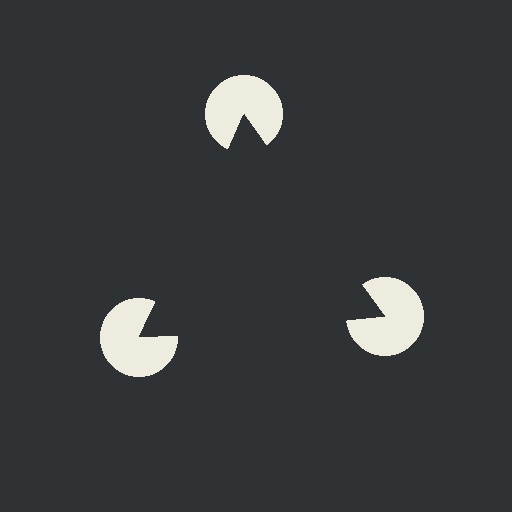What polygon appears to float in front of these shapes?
An illusory triangle — its edges are inferred from the aligned wedge cuts in the pac-man discs, not physically drawn.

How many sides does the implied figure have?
3 sides.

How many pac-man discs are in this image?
There are 3 — one at each vertex of the illusory triangle.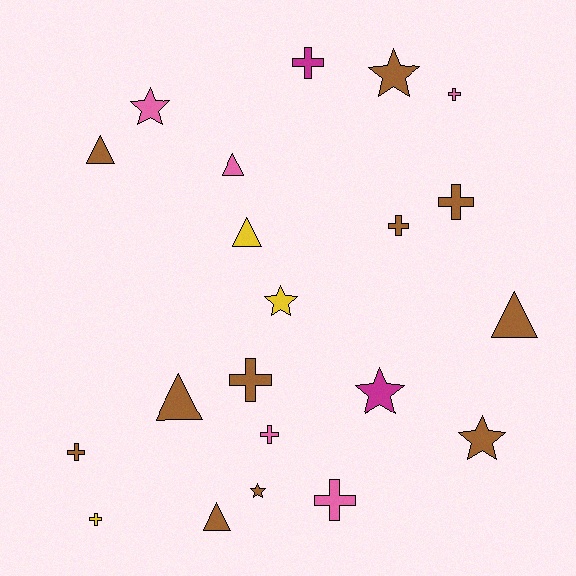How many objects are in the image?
There are 21 objects.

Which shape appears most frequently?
Cross, with 9 objects.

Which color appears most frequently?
Brown, with 11 objects.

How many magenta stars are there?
There is 1 magenta star.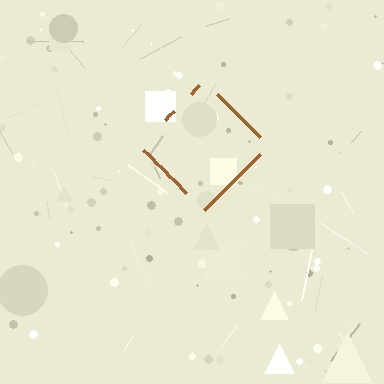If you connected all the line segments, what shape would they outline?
They would outline a diamond.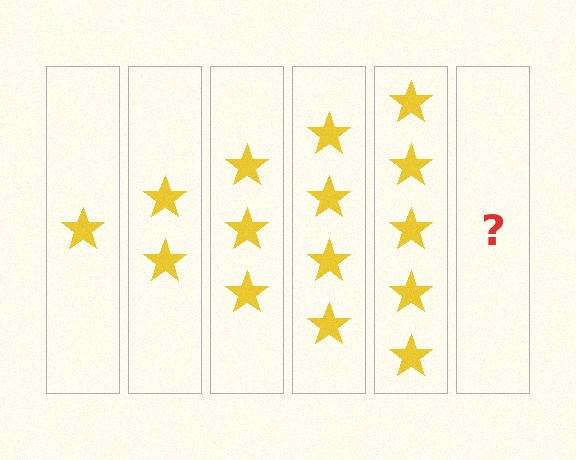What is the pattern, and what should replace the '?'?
The pattern is that each step adds one more star. The '?' should be 6 stars.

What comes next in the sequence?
The next element should be 6 stars.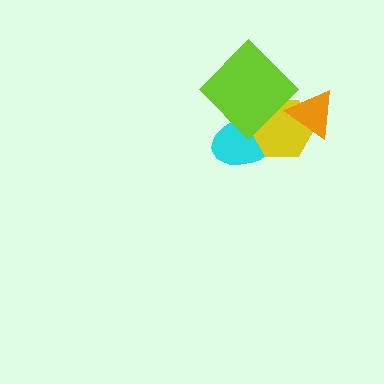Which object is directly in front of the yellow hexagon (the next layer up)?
The orange triangle is directly in front of the yellow hexagon.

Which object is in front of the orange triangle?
The lime diamond is in front of the orange triangle.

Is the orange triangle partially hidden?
Yes, it is partially covered by another shape.